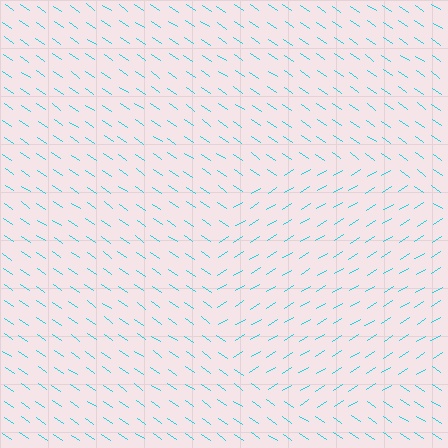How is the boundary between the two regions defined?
The boundary is defined purely by a change in line orientation (approximately 66 degrees difference). All lines are the same color and thickness.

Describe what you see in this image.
The image is filled with small cyan line segments. A circle region in the image has lines oriented differently from the surrounding lines, creating a visible texture boundary.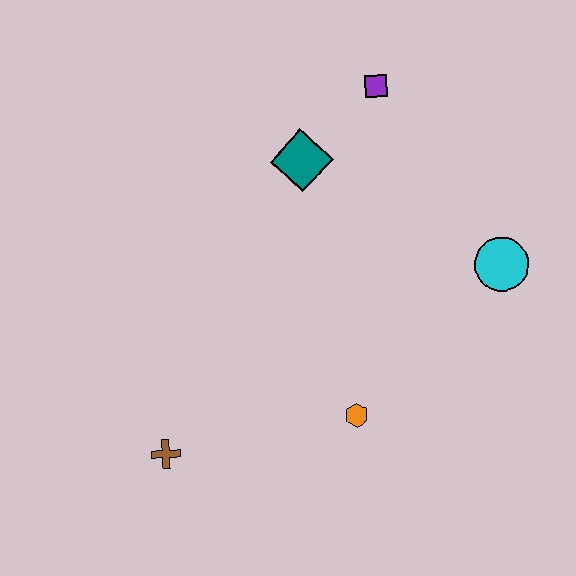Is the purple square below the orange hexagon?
No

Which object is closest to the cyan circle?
The orange hexagon is closest to the cyan circle.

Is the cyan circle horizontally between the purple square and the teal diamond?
No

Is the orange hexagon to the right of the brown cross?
Yes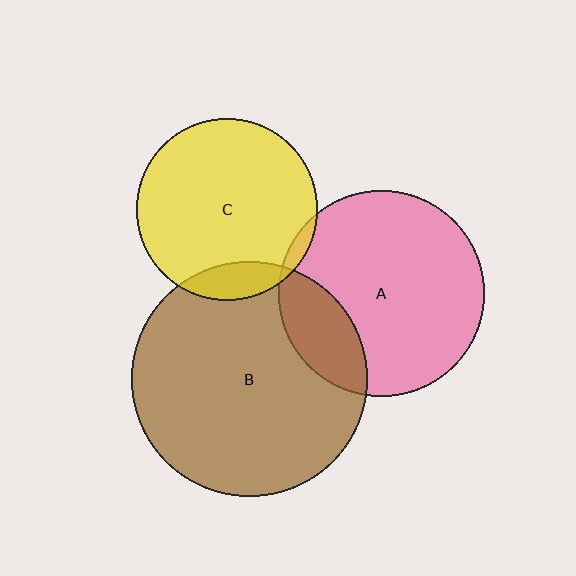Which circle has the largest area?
Circle B (brown).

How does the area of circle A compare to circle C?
Approximately 1.3 times.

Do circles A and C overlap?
Yes.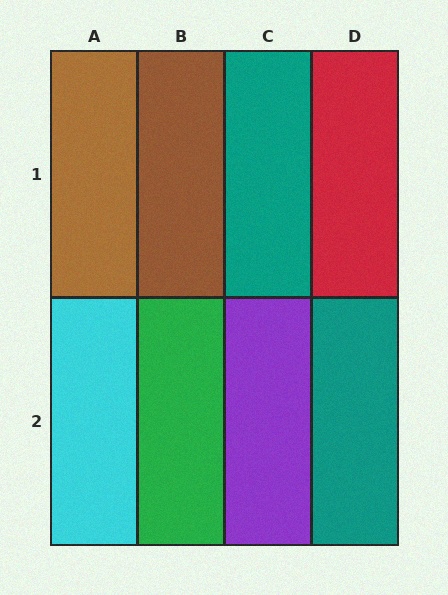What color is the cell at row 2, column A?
Cyan.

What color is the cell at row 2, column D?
Teal.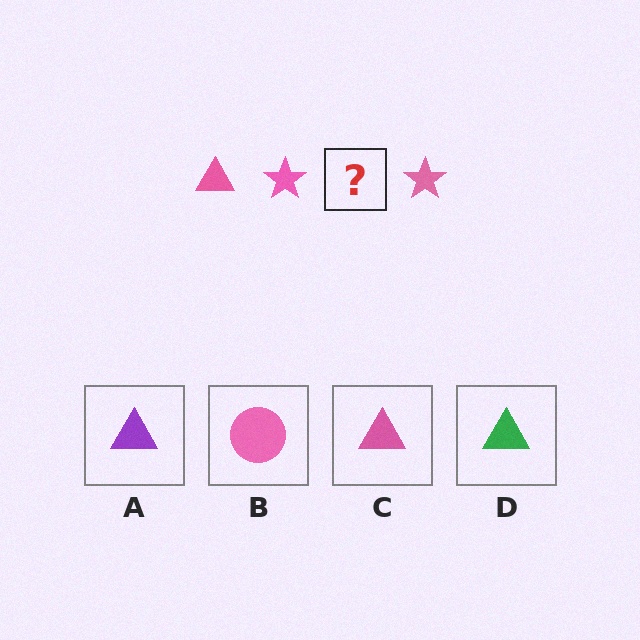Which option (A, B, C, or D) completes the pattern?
C.